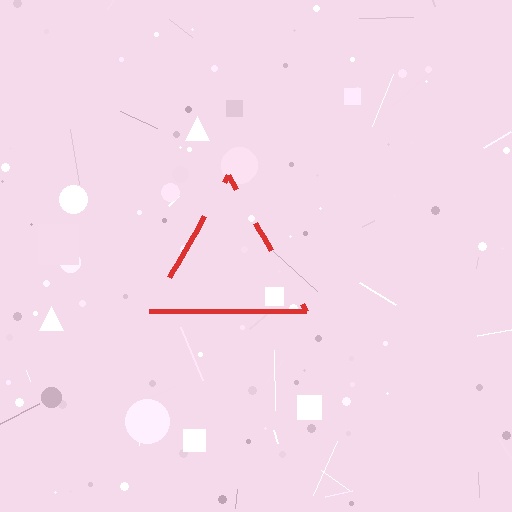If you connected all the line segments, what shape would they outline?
They would outline a triangle.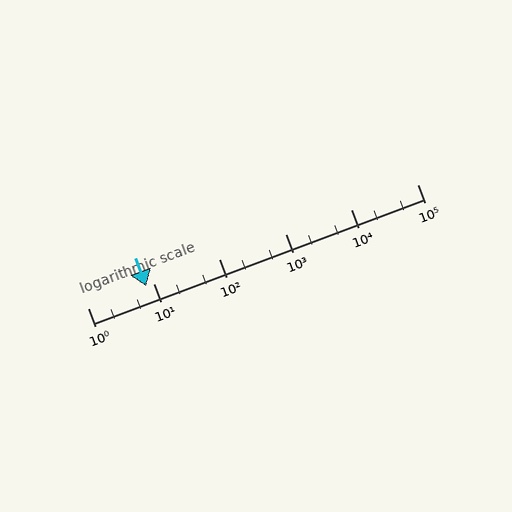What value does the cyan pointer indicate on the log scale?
The pointer indicates approximately 7.6.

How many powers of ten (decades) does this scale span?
The scale spans 5 decades, from 1 to 100000.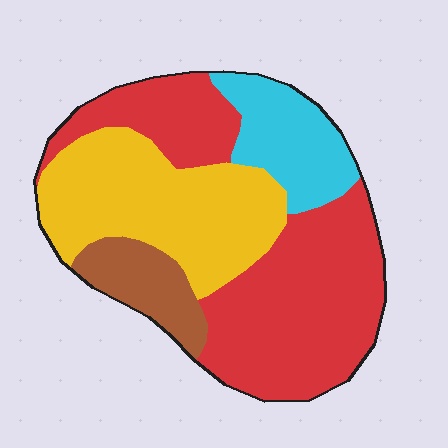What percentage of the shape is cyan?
Cyan covers around 15% of the shape.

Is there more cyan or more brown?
Cyan.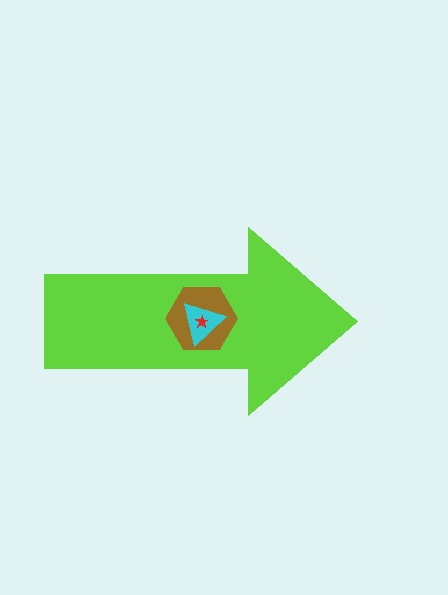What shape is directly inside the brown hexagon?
The cyan triangle.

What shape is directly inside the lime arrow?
The brown hexagon.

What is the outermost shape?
The lime arrow.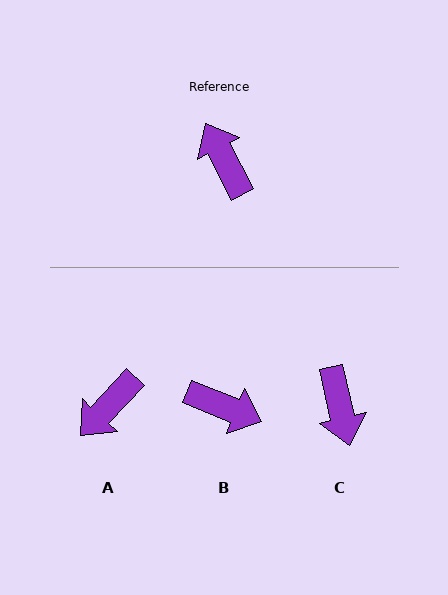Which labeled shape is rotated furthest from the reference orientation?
C, about 165 degrees away.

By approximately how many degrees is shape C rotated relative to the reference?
Approximately 165 degrees counter-clockwise.